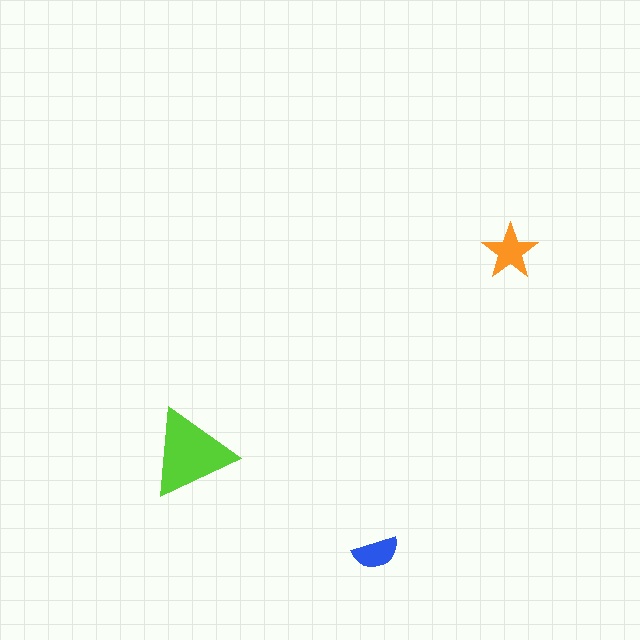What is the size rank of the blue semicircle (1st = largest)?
3rd.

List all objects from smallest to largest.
The blue semicircle, the orange star, the lime triangle.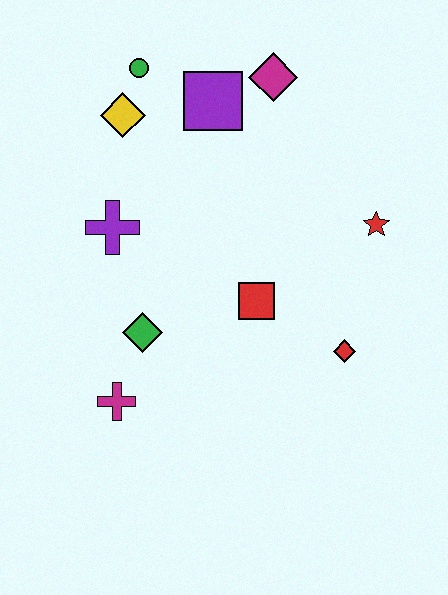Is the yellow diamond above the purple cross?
Yes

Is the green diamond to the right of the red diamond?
No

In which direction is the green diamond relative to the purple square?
The green diamond is below the purple square.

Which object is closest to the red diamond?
The red square is closest to the red diamond.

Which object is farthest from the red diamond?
The green circle is farthest from the red diamond.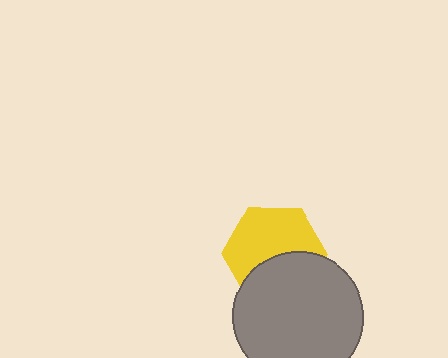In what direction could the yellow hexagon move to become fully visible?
The yellow hexagon could move up. That would shift it out from behind the gray circle entirely.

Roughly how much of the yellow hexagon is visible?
About half of it is visible (roughly 59%).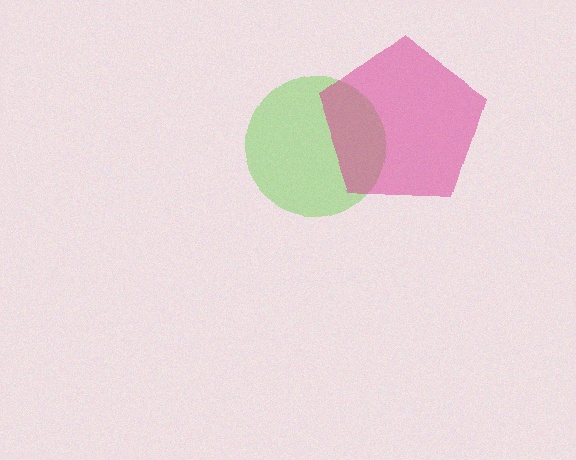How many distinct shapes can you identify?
There are 2 distinct shapes: a lime circle, a magenta pentagon.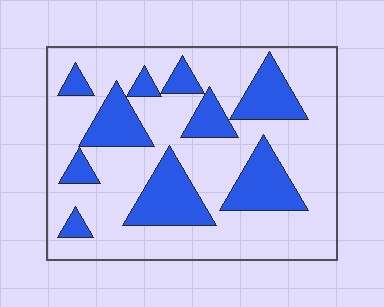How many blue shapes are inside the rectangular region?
10.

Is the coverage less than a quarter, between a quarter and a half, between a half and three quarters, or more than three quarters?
Between a quarter and a half.